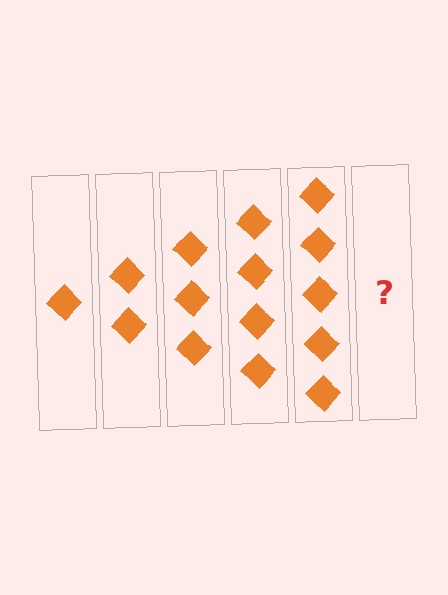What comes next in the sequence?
The next element should be 6 diamonds.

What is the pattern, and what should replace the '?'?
The pattern is that each step adds one more diamond. The '?' should be 6 diamonds.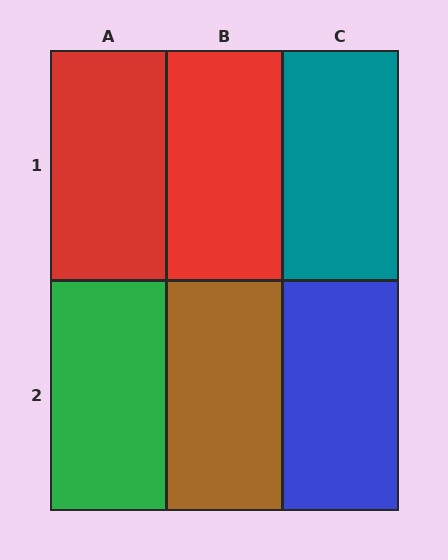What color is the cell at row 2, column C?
Blue.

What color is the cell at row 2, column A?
Green.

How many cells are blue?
1 cell is blue.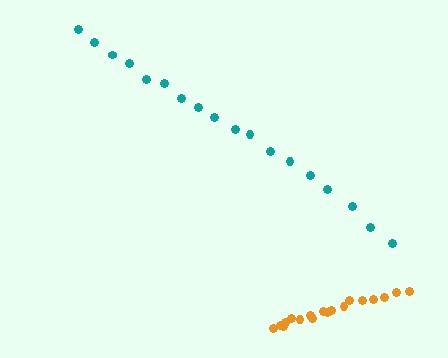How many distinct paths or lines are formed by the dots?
There are 2 distinct paths.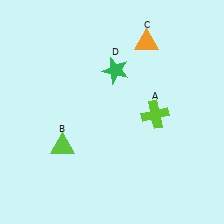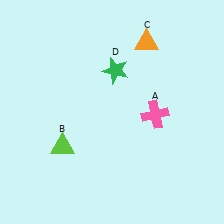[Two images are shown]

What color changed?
The cross (A) changed from lime in Image 1 to pink in Image 2.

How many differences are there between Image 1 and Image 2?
There is 1 difference between the two images.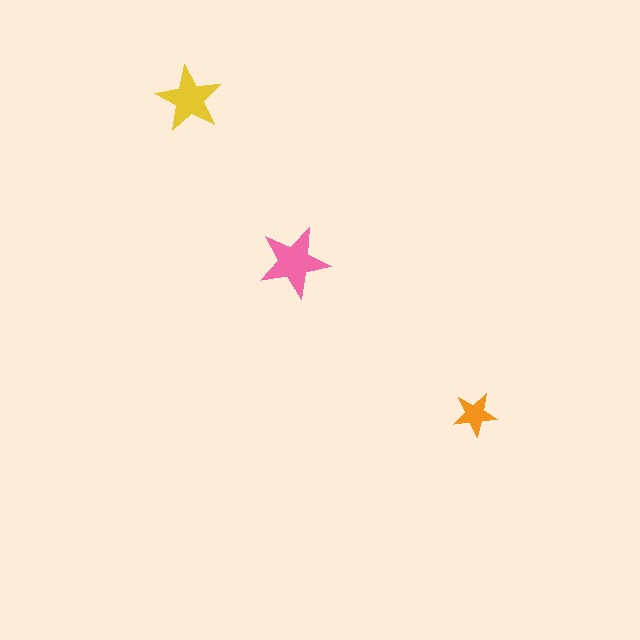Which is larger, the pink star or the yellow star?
The pink one.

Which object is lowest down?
The orange star is bottommost.